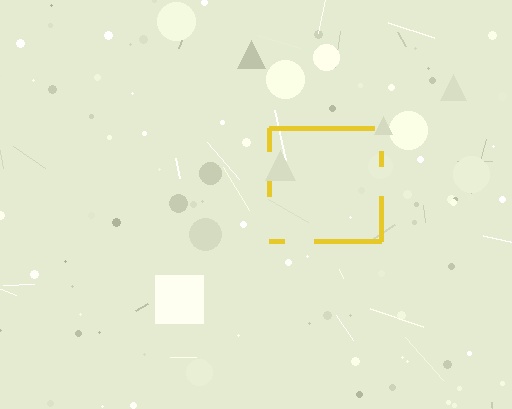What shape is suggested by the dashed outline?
The dashed outline suggests a square.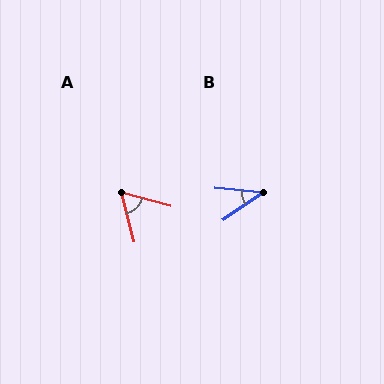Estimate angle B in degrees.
Approximately 39 degrees.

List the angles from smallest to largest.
B (39°), A (60°).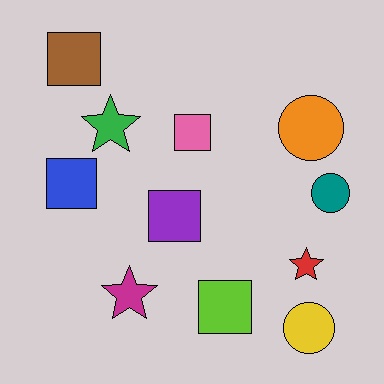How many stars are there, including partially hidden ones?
There are 3 stars.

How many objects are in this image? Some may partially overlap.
There are 11 objects.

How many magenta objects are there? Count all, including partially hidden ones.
There is 1 magenta object.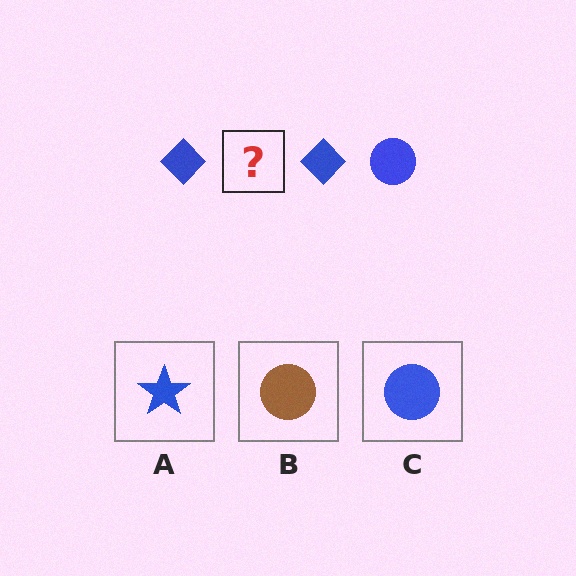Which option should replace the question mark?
Option C.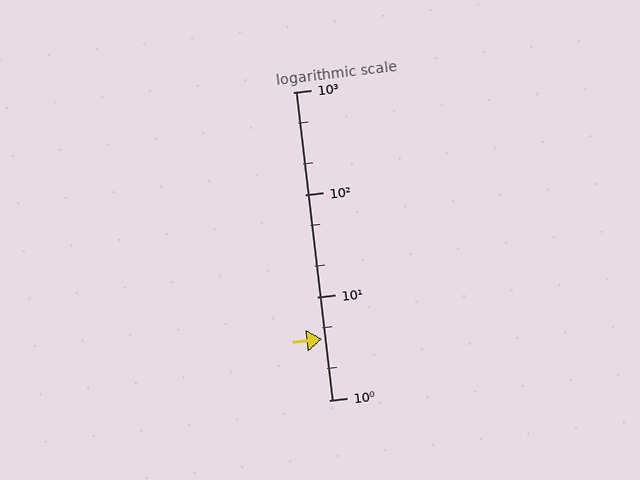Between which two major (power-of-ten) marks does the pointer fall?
The pointer is between 1 and 10.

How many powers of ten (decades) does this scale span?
The scale spans 3 decades, from 1 to 1000.